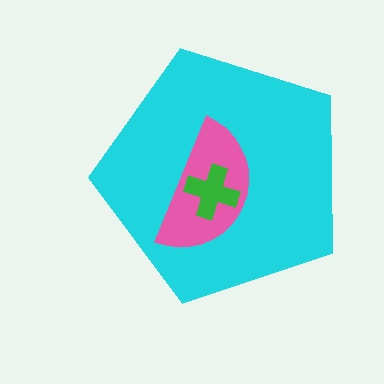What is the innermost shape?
The green cross.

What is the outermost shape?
The cyan pentagon.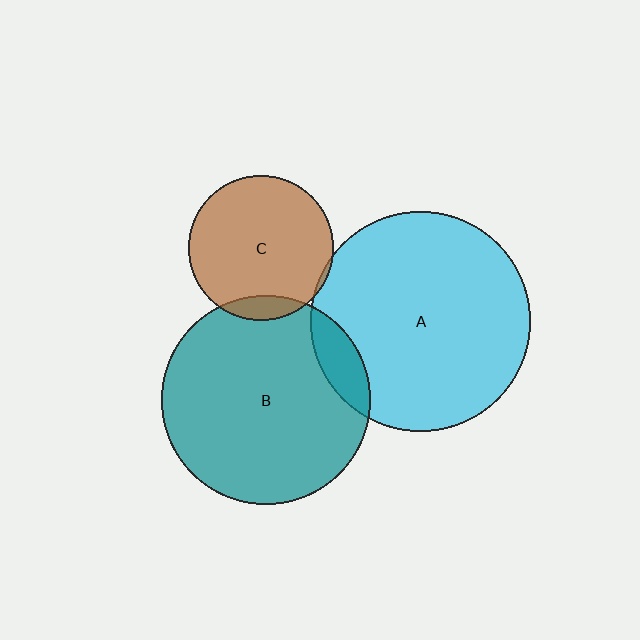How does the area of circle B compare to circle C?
Approximately 2.1 times.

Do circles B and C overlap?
Yes.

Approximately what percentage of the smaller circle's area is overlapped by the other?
Approximately 10%.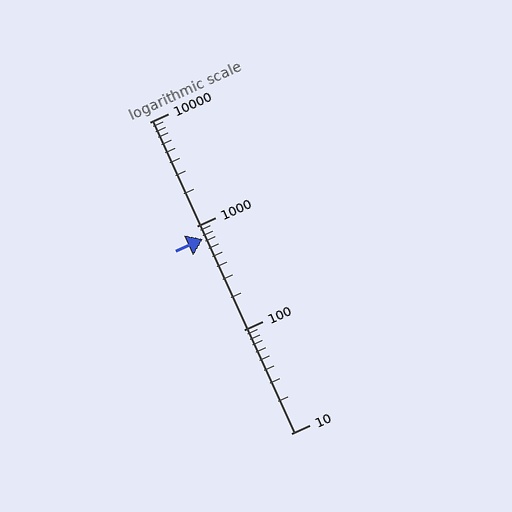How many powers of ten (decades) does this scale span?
The scale spans 3 decades, from 10 to 10000.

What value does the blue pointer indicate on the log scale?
The pointer indicates approximately 740.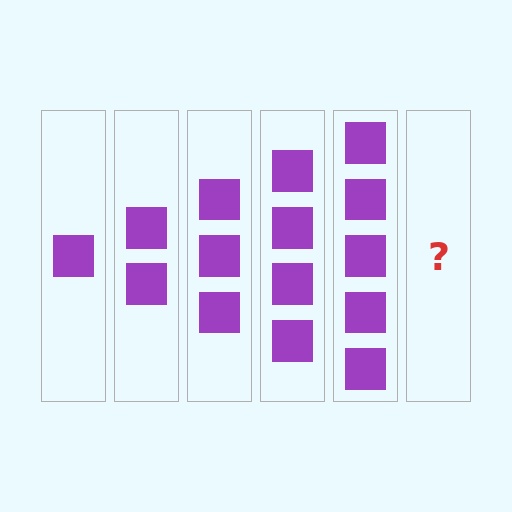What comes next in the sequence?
The next element should be 6 squares.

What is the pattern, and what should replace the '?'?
The pattern is that each step adds one more square. The '?' should be 6 squares.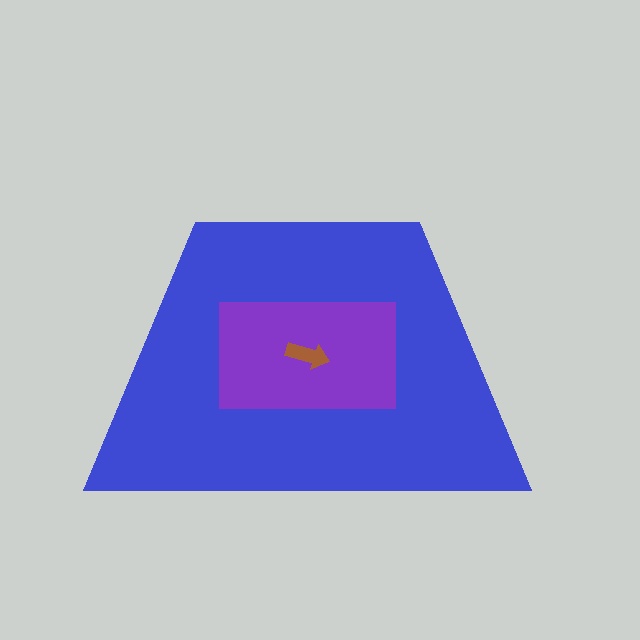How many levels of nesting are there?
3.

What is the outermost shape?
The blue trapezoid.